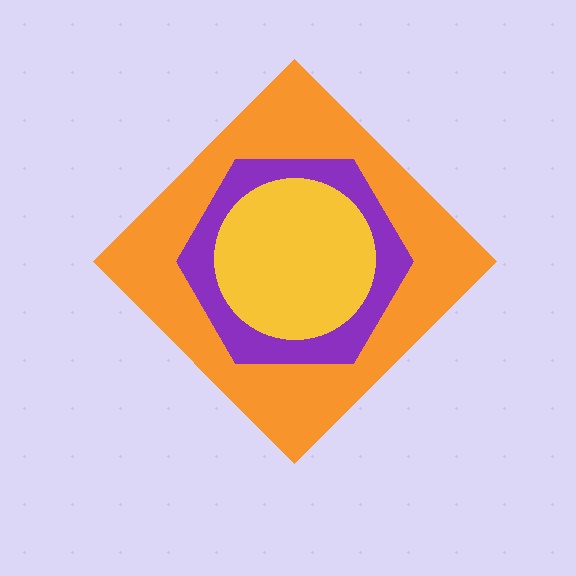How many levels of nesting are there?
3.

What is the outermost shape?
The orange diamond.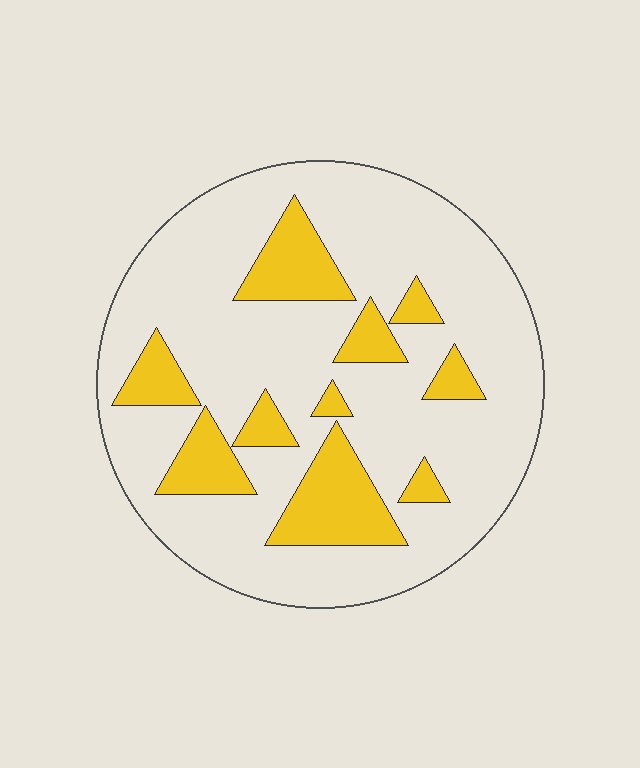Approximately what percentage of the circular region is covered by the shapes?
Approximately 20%.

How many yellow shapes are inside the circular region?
10.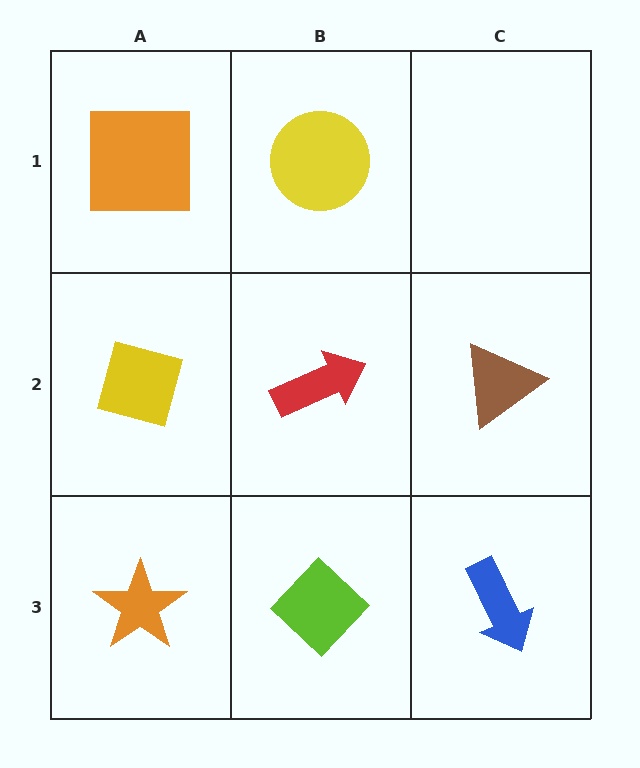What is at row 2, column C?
A brown triangle.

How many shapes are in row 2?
3 shapes.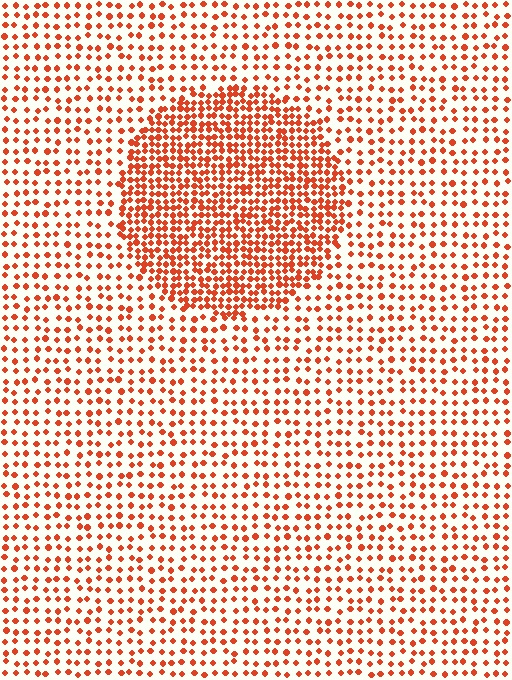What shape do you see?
I see a circle.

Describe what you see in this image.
The image contains small red elements arranged at two different densities. A circle-shaped region is visible where the elements are more densely packed than the surrounding area.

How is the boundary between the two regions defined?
The boundary is defined by a change in element density (approximately 2.2x ratio). All elements are the same color, size, and shape.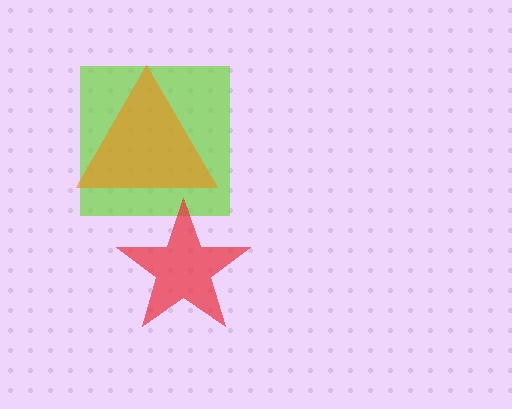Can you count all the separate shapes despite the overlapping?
Yes, there are 3 separate shapes.